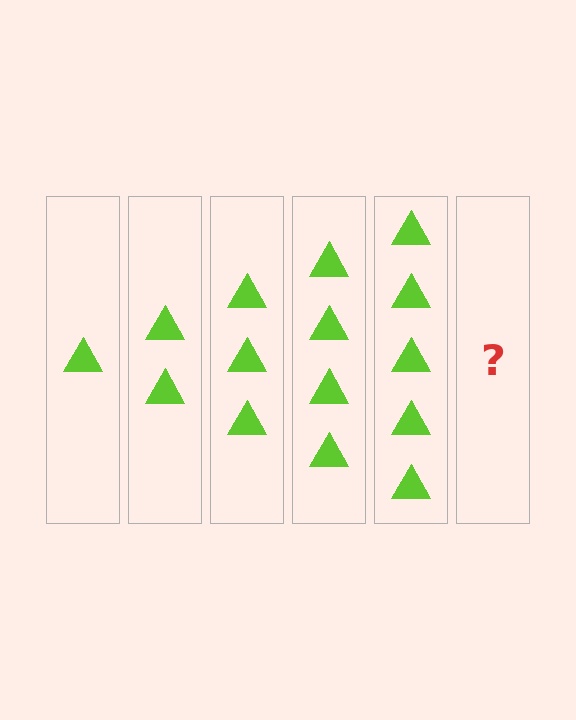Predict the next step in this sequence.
The next step is 6 triangles.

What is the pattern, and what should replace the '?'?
The pattern is that each step adds one more triangle. The '?' should be 6 triangles.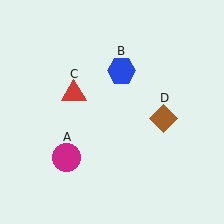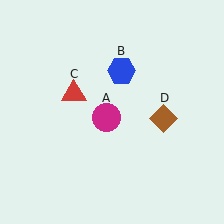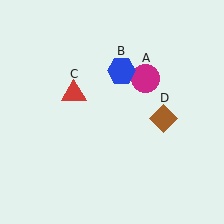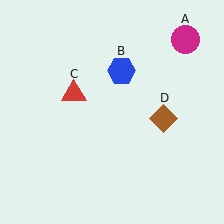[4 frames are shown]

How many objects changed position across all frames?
1 object changed position: magenta circle (object A).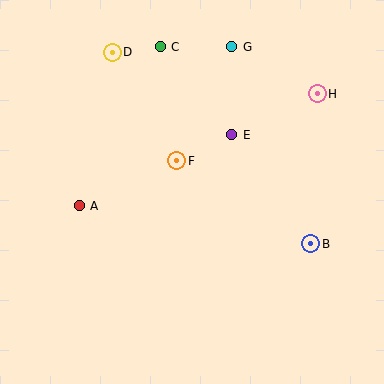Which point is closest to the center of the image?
Point F at (177, 161) is closest to the center.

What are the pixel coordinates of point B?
Point B is at (311, 244).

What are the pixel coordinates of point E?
Point E is at (232, 135).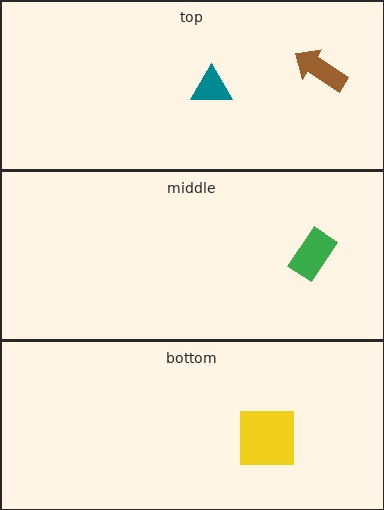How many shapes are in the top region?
2.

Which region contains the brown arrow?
The top region.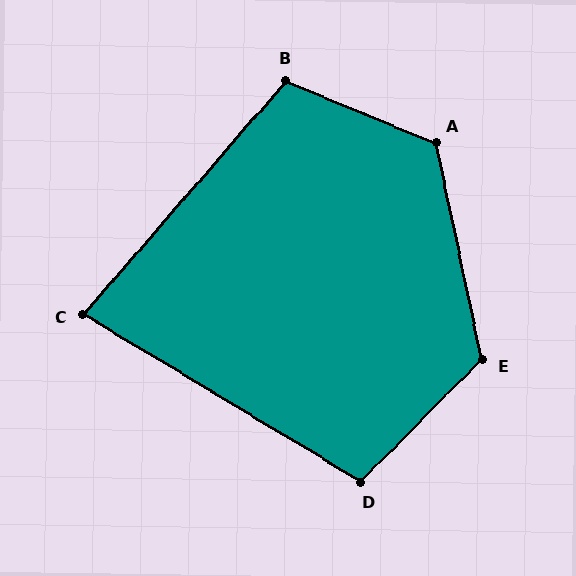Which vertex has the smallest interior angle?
C, at approximately 80 degrees.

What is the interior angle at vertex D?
Approximately 104 degrees (obtuse).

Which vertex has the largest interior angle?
A, at approximately 125 degrees.